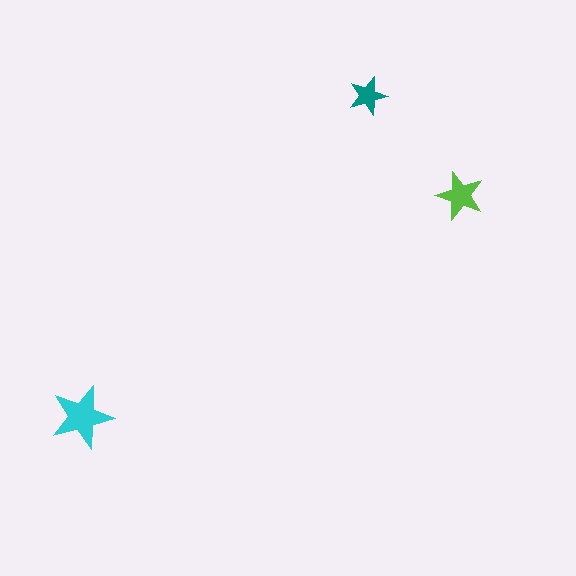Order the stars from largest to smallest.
the cyan one, the lime one, the teal one.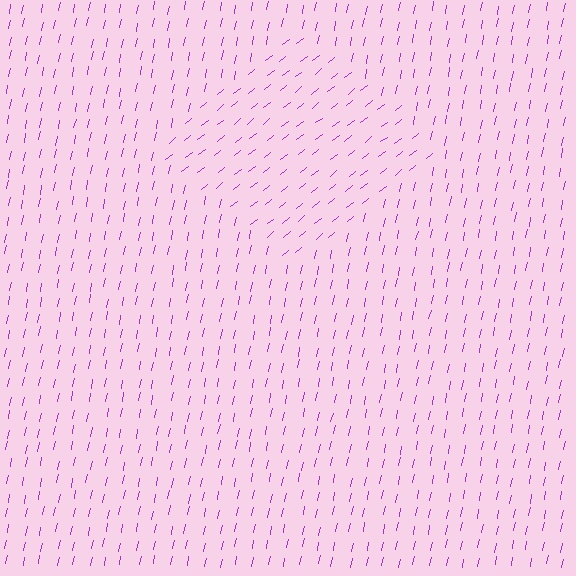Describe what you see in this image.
The image is filled with small purple line segments. A diamond region in the image has lines oriented differently from the surrounding lines, creating a visible texture boundary.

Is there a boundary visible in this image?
Yes, there is a texture boundary formed by a change in line orientation.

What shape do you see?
I see a diamond.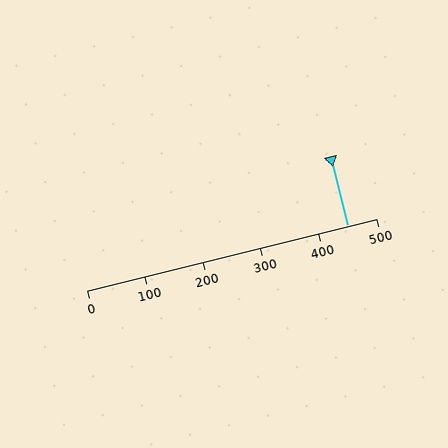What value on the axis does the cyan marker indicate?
The marker indicates approximately 450.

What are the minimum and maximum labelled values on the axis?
The axis runs from 0 to 500.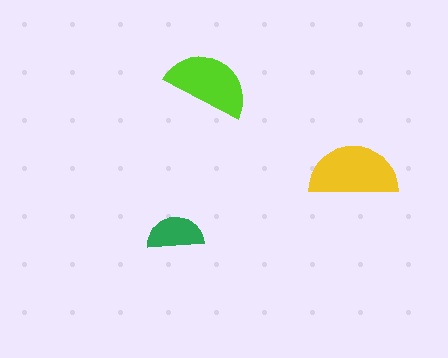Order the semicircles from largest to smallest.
the yellow one, the lime one, the green one.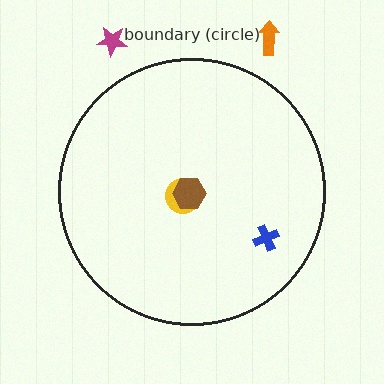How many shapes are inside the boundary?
3 inside, 2 outside.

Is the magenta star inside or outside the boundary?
Outside.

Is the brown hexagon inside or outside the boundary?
Inside.